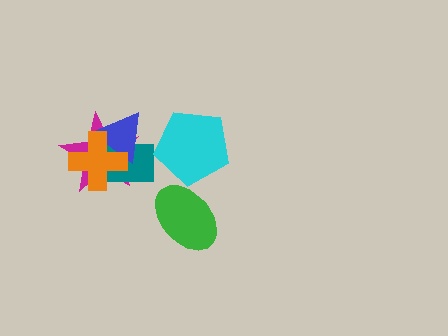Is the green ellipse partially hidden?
No, no other shape covers it.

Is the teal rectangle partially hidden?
Yes, it is partially covered by another shape.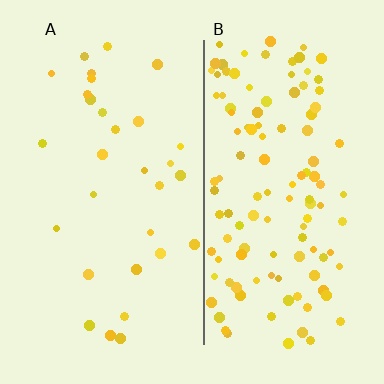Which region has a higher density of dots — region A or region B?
B (the right).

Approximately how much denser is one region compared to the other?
Approximately 4.0× — region B over region A.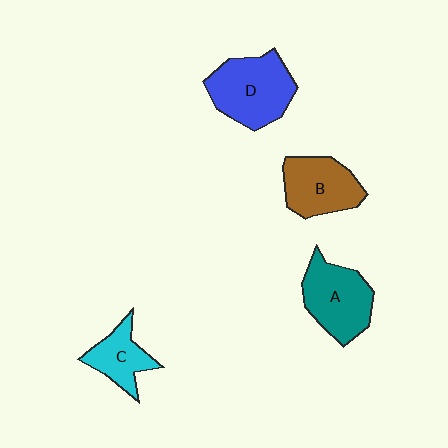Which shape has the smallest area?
Shape C (cyan).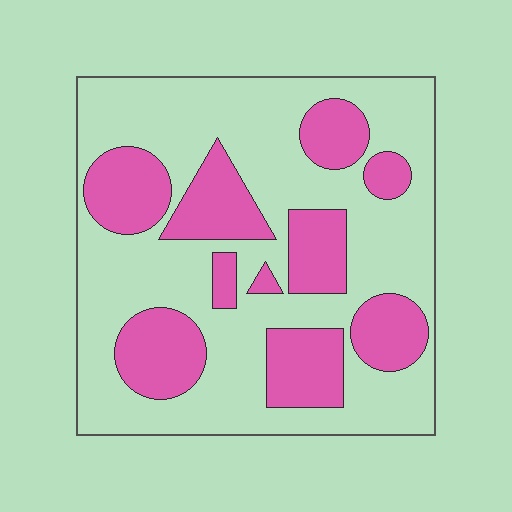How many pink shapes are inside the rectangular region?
10.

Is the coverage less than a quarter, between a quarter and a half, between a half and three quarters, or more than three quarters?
Between a quarter and a half.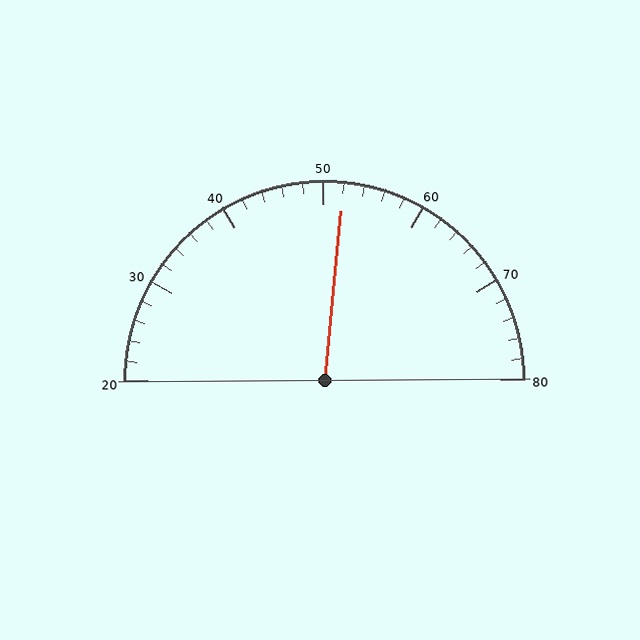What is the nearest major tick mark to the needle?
The nearest major tick mark is 50.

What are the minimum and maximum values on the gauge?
The gauge ranges from 20 to 80.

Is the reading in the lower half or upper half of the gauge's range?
The reading is in the upper half of the range (20 to 80).